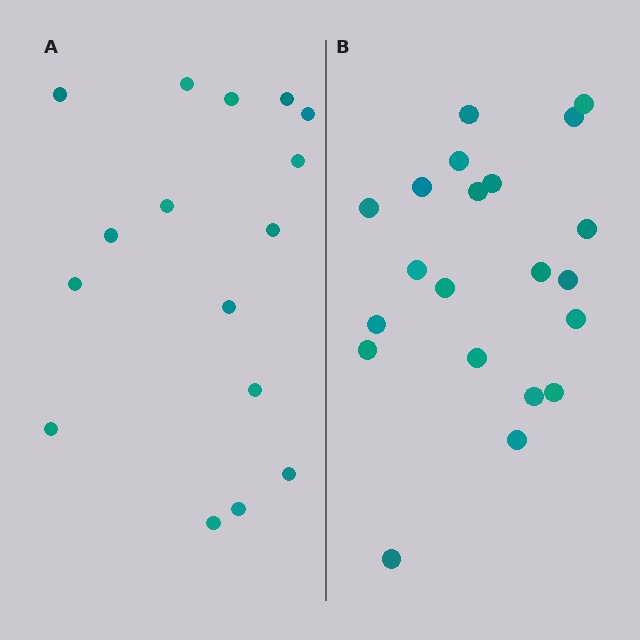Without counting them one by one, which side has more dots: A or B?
Region B (the right region) has more dots.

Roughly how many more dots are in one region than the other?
Region B has about 5 more dots than region A.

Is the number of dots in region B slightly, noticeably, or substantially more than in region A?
Region B has noticeably more, but not dramatically so. The ratio is roughly 1.3 to 1.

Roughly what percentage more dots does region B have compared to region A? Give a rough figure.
About 30% more.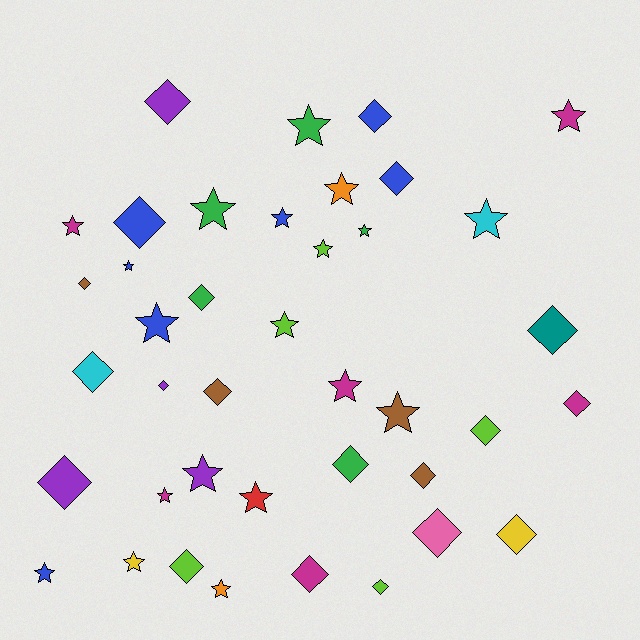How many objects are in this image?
There are 40 objects.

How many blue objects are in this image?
There are 7 blue objects.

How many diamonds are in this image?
There are 20 diamonds.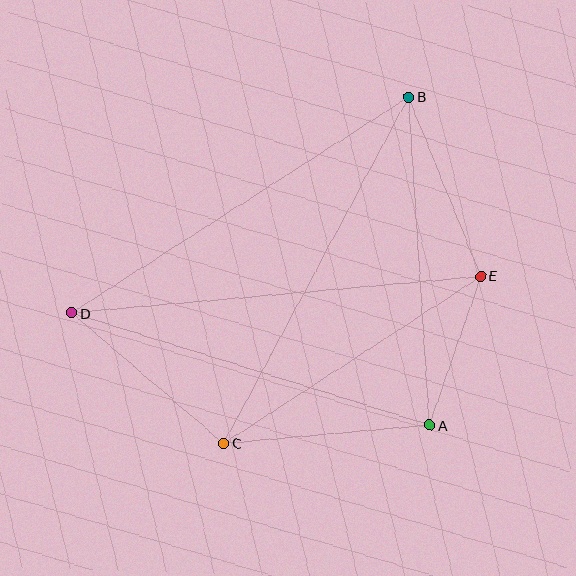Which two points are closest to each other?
Points A and E are closest to each other.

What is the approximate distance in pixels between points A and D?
The distance between A and D is approximately 375 pixels.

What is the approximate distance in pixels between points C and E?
The distance between C and E is approximately 306 pixels.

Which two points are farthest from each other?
Points D and E are farthest from each other.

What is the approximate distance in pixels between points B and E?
The distance between B and E is approximately 193 pixels.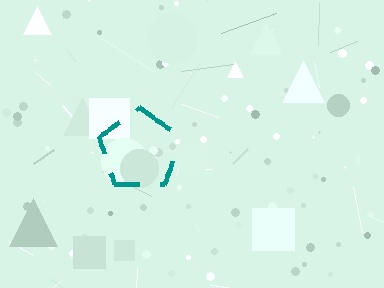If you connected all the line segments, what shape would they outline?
They would outline a pentagon.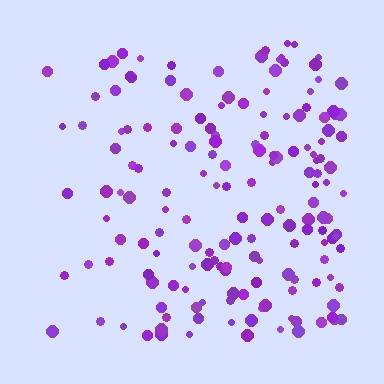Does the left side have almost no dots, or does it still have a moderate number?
Still a moderate number, just noticeably fewer than the right.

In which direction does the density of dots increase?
From left to right, with the right side densest.